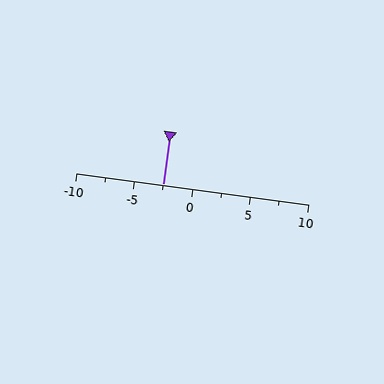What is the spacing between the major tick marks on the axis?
The major ticks are spaced 5 apart.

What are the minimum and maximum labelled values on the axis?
The axis runs from -10 to 10.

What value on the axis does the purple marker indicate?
The marker indicates approximately -2.5.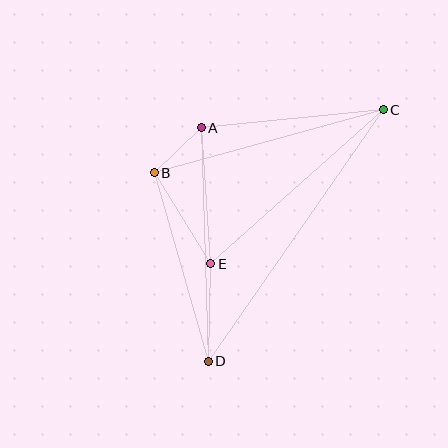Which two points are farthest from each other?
Points C and D are farthest from each other.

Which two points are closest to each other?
Points A and B are closest to each other.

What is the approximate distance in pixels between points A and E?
The distance between A and E is approximately 136 pixels.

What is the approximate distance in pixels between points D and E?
The distance between D and E is approximately 98 pixels.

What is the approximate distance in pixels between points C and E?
The distance between C and E is approximately 231 pixels.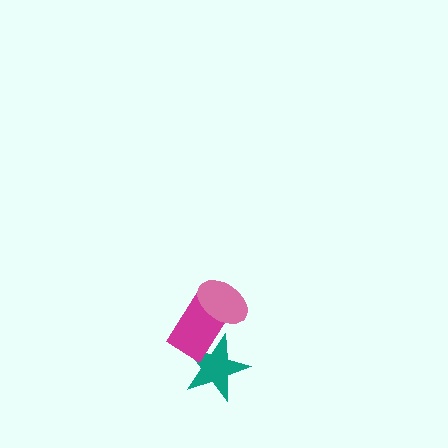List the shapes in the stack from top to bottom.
From top to bottom: the pink ellipse, the magenta rectangle, the teal star.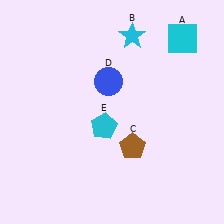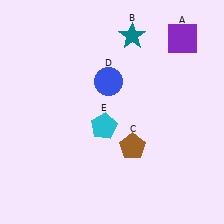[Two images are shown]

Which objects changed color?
A changed from cyan to purple. B changed from cyan to teal.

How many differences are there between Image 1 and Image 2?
There are 2 differences between the two images.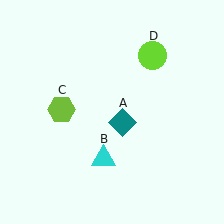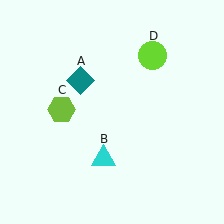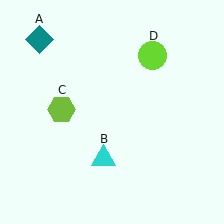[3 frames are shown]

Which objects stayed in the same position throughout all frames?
Cyan triangle (object B) and lime hexagon (object C) and lime circle (object D) remained stationary.